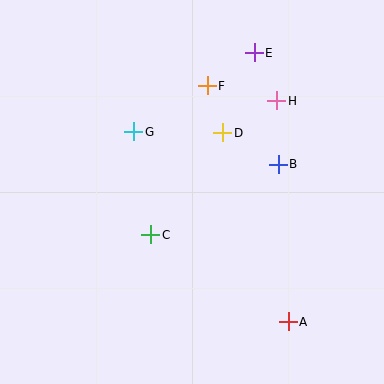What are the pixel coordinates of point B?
Point B is at (278, 164).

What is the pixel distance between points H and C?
The distance between H and C is 184 pixels.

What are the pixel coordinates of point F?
Point F is at (207, 86).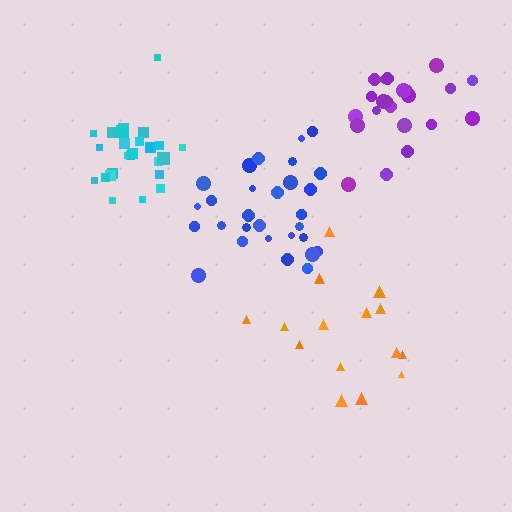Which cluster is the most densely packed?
Cyan.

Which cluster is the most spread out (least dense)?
Orange.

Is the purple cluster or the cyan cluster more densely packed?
Cyan.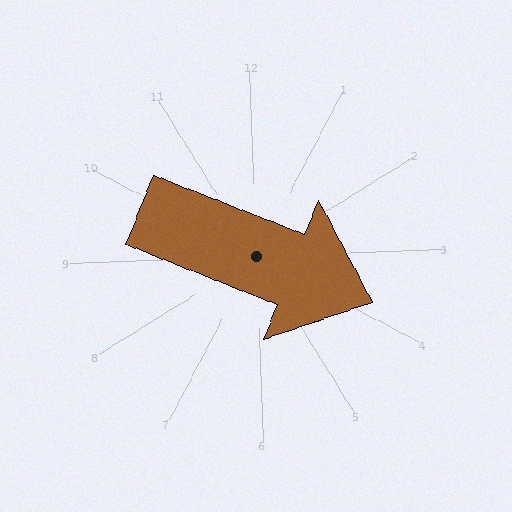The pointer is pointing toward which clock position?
Roughly 4 o'clock.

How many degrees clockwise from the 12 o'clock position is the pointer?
Approximately 114 degrees.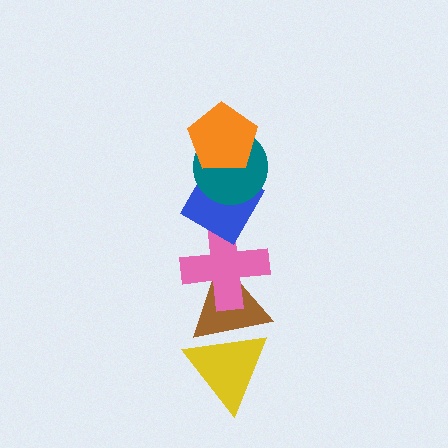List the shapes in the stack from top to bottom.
From top to bottom: the orange pentagon, the teal circle, the blue diamond, the pink cross, the brown triangle, the yellow triangle.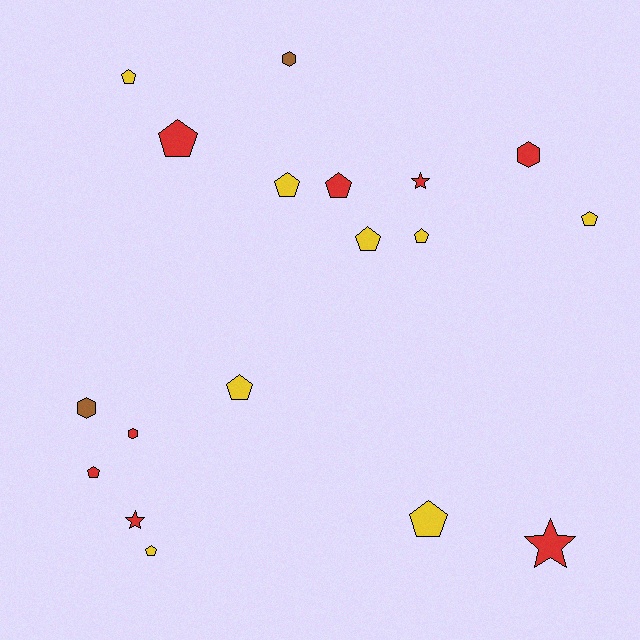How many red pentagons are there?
There are 3 red pentagons.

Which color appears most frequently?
Yellow, with 8 objects.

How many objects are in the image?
There are 18 objects.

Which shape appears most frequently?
Pentagon, with 11 objects.